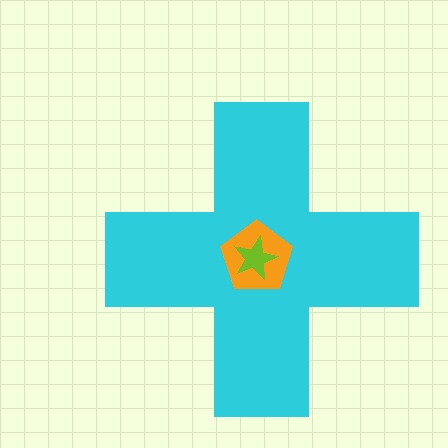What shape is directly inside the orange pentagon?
The lime star.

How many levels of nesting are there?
3.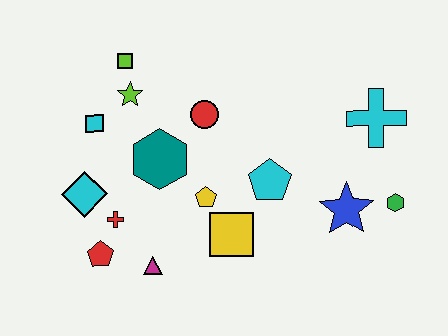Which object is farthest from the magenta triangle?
The cyan cross is farthest from the magenta triangle.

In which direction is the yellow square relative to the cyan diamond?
The yellow square is to the right of the cyan diamond.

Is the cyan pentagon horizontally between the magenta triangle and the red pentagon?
No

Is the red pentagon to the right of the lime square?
No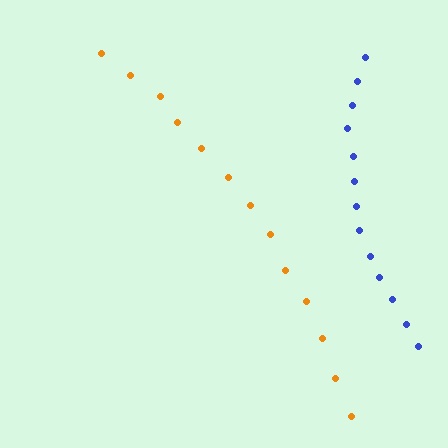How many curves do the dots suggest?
There are 2 distinct paths.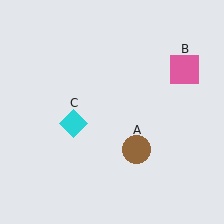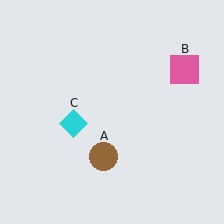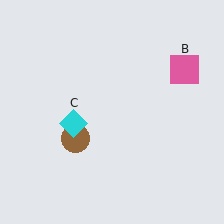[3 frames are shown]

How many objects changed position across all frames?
1 object changed position: brown circle (object A).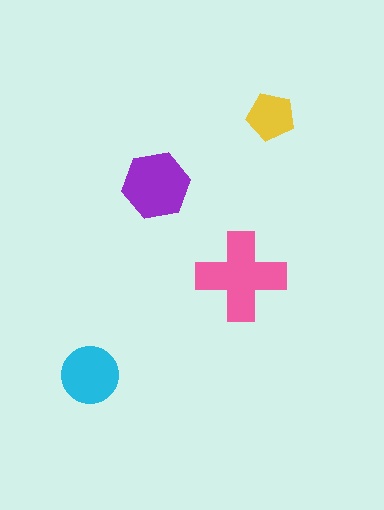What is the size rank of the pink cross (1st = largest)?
1st.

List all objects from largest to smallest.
The pink cross, the purple hexagon, the cyan circle, the yellow pentagon.